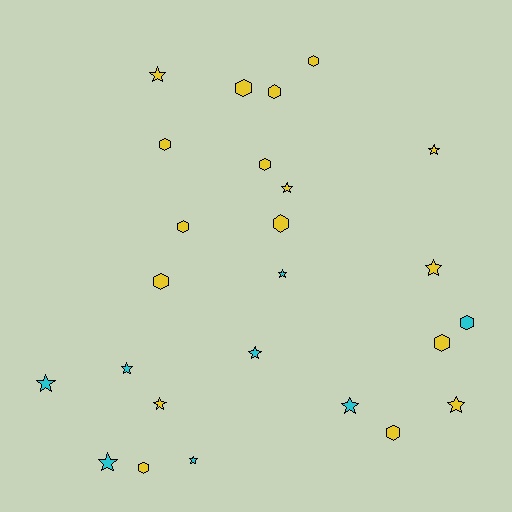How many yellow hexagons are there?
There are 11 yellow hexagons.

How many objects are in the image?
There are 25 objects.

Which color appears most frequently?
Yellow, with 17 objects.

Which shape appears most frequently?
Star, with 13 objects.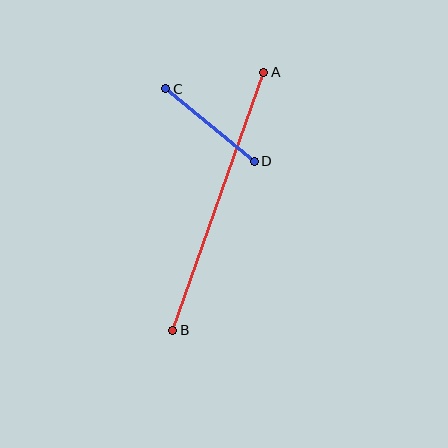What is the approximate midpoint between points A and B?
The midpoint is at approximately (218, 201) pixels.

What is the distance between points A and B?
The distance is approximately 274 pixels.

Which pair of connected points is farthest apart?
Points A and B are farthest apart.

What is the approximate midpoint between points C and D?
The midpoint is at approximately (210, 125) pixels.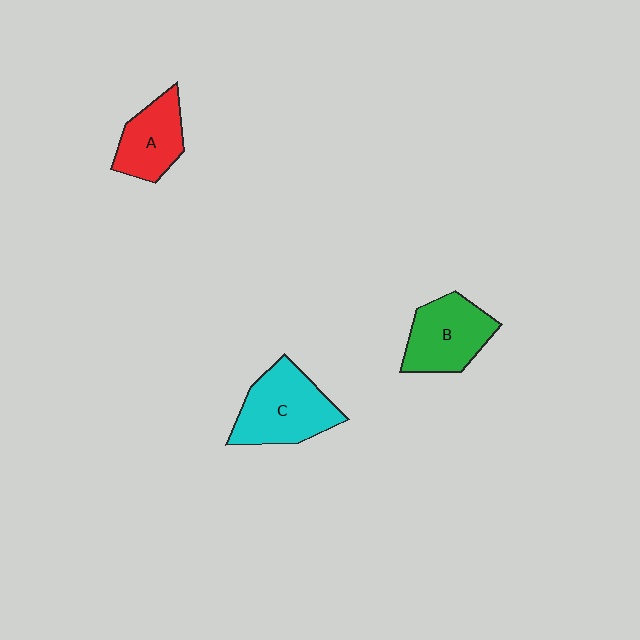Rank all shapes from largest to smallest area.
From largest to smallest: C (cyan), B (green), A (red).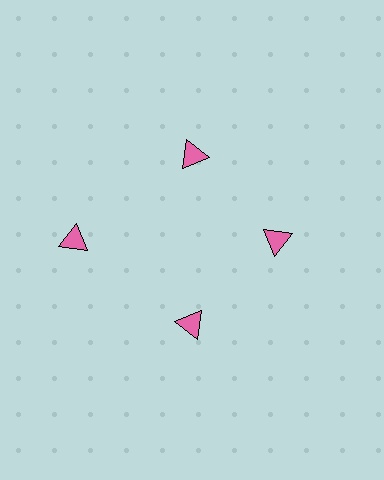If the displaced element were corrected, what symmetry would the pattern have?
It would have 4-fold rotational symmetry — the pattern would map onto itself every 90 degrees.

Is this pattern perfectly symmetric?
No. The 4 pink triangles are arranged in a ring, but one element near the 9 o'clock position is pushed outward from the center, breaking the 4-fold rotational symmetry.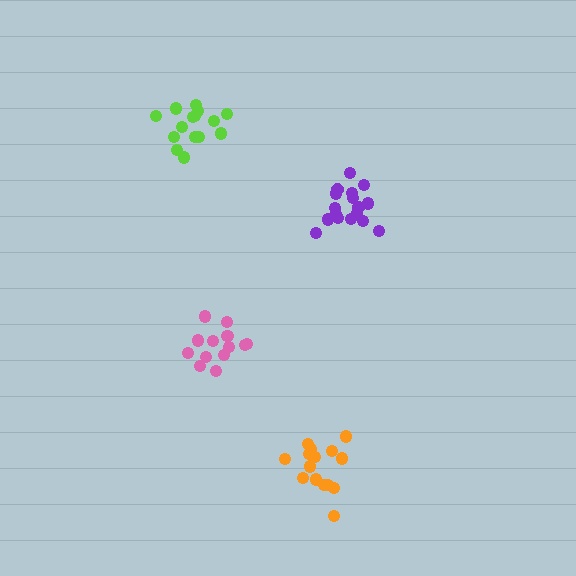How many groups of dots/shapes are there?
There are 4 groups.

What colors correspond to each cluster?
The clusters are colored: orange, purple, pink, lime.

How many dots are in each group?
Group 1: 15 dots, Group 2: 17 dots, Group 3: 13 dots, Group 4: 15 dots (60 total).